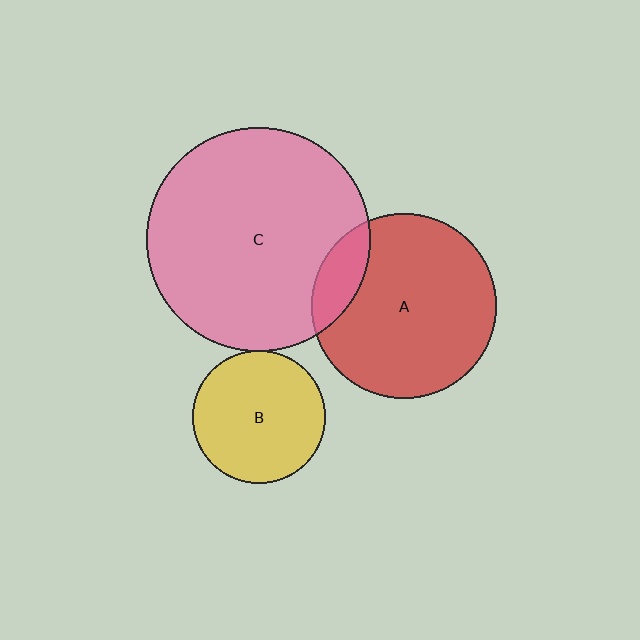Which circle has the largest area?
Circle C (pink).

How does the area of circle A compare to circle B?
Approximately 1.9 times.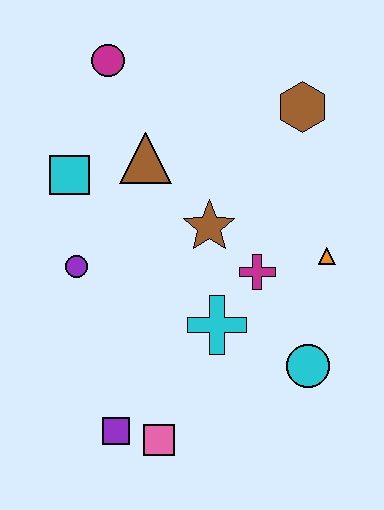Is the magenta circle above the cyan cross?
Yes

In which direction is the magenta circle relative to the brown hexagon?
The magenta circle is to the left of the brown hexagon.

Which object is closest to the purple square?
The pink square is closest to the purple square.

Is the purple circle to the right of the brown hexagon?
No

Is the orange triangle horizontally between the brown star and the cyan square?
No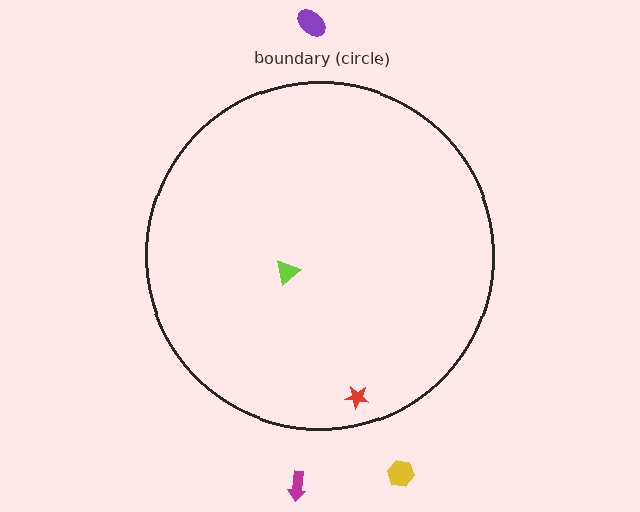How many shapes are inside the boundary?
2 inside, 3 outside.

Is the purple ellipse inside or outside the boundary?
Outside.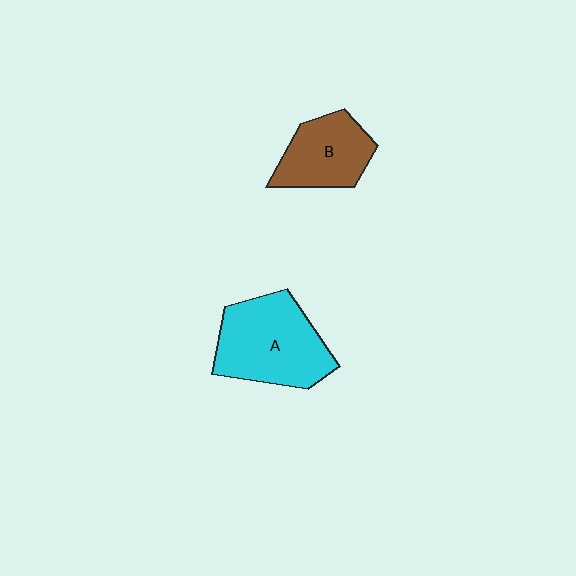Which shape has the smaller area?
Shape B (brown).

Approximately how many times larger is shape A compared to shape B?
Approximately 1.5 times.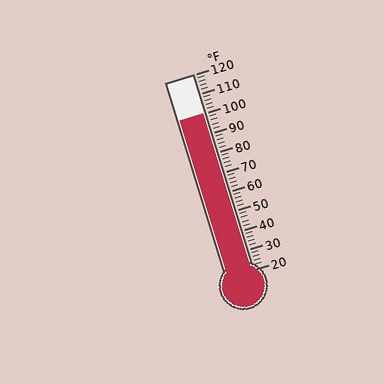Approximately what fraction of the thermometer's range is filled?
The thermometer is filled to approximately 80% of its range.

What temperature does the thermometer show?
The thermometer shows approximately 100°F.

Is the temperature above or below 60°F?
The temperature is above 60°F.